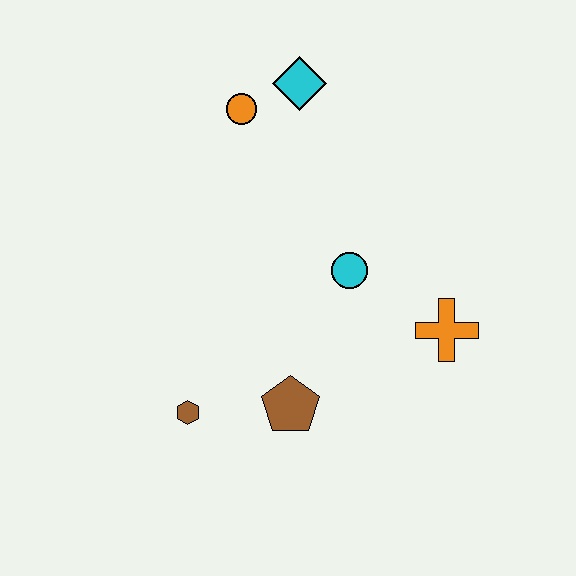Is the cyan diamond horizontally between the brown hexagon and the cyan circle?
Yes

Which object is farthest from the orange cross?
The orange circle is farthest from the orange cross.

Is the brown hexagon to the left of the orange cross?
Yes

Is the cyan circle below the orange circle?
Yes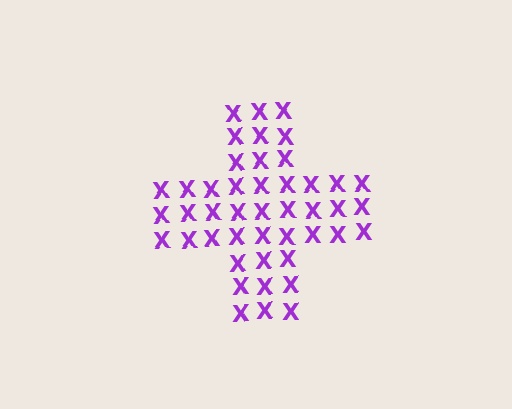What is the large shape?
The large shape is a cross.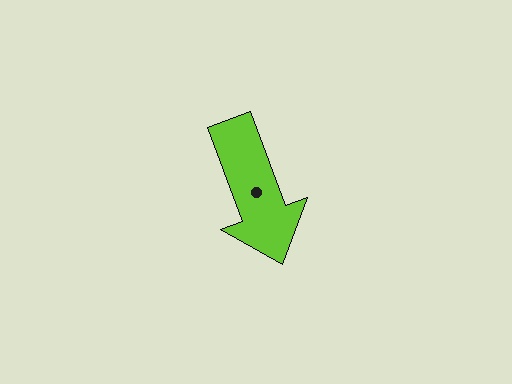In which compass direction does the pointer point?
South.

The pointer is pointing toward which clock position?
Roughly 5 o'clock.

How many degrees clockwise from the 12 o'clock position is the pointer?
Approximately 160 degrees.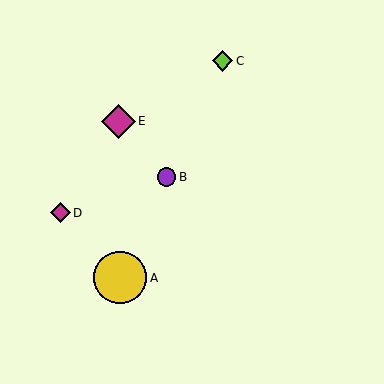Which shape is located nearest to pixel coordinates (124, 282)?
The yellow circle (labeled A) at (120, 278) is nearest to that location.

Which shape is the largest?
The yellow circle (labeled A) is the largest.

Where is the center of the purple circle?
The center of the purple circle is at (166, 177).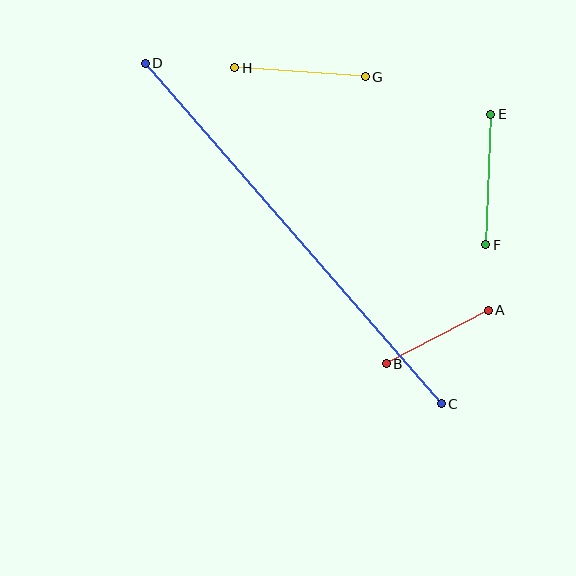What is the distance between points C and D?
The distance is approximately 451 pixels.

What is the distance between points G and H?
The distance is approximately 131 pixels.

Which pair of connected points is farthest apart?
Points C and D are farthest apart.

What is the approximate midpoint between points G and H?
The midpoint is at approximately (300, 72) pixels.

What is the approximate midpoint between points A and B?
The midpoint is at approximately (437, 337) pixels.